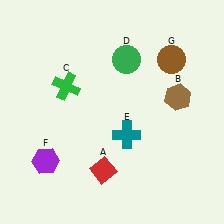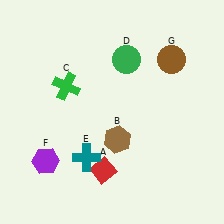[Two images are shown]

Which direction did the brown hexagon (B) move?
The brown hexagon (B) moved left.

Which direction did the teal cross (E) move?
The teal cross (E) moved left.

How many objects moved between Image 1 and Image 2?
2 objects moved between the two images.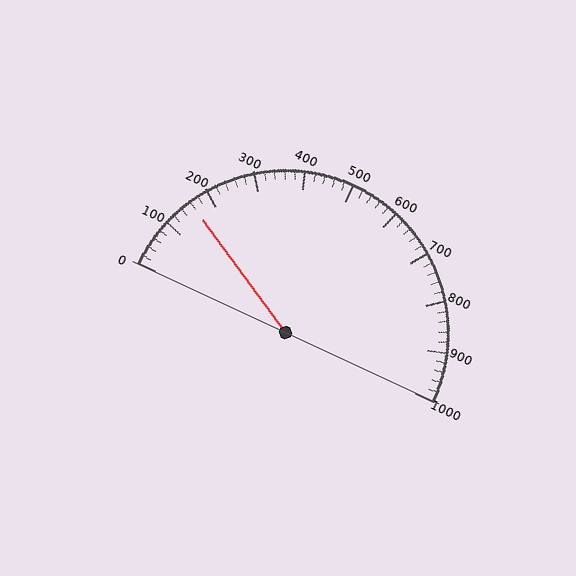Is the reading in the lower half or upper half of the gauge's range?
The reading is in the lower half of the range (0 to 1000).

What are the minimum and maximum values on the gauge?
The gauge ranges from 0 to 1000.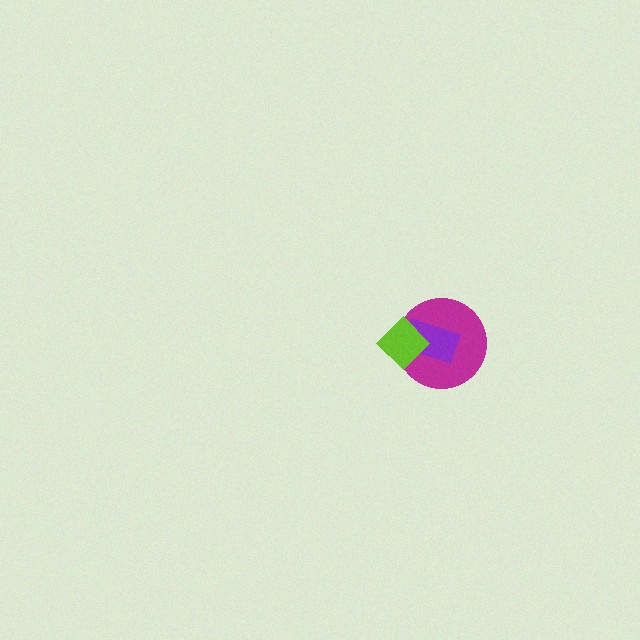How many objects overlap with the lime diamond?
2 objects overlap with the lime diamond.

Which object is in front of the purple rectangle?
The lime diamond is in front of the purple rectangle.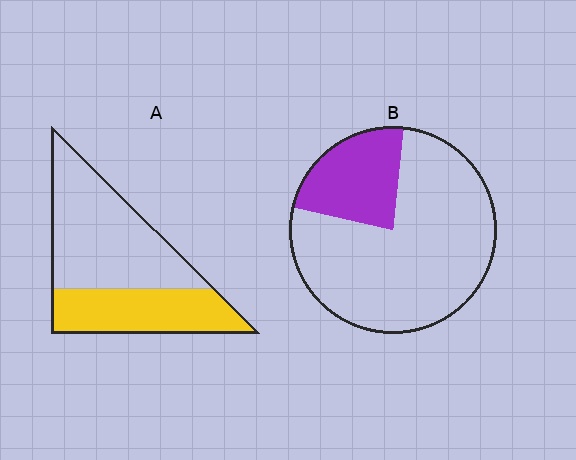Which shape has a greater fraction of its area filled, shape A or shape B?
Shape A.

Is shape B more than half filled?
No.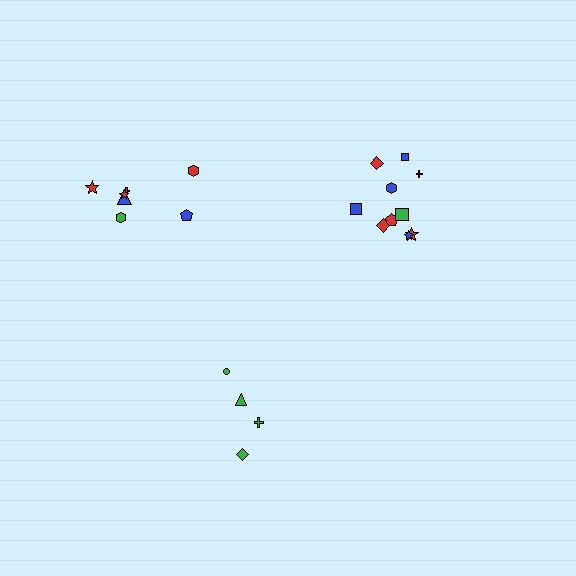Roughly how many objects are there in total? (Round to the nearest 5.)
Roughly 20 objects in total.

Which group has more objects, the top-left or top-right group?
The top-right group.